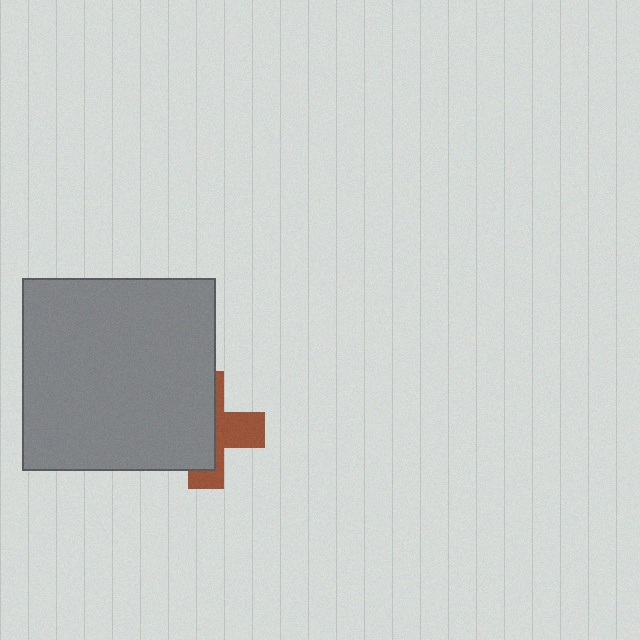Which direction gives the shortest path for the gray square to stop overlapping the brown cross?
Moving left gives the shortest separation.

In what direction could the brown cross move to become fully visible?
The brown cross could move right. That would shift it out from behind the gray square entirely.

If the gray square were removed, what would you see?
You would see the complete brown cross.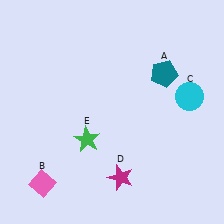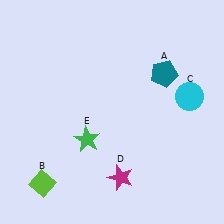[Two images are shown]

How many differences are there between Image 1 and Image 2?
There is 1 difference between the two images.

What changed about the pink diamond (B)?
In Image 1, B is pink. In Image 2, it changed to lime.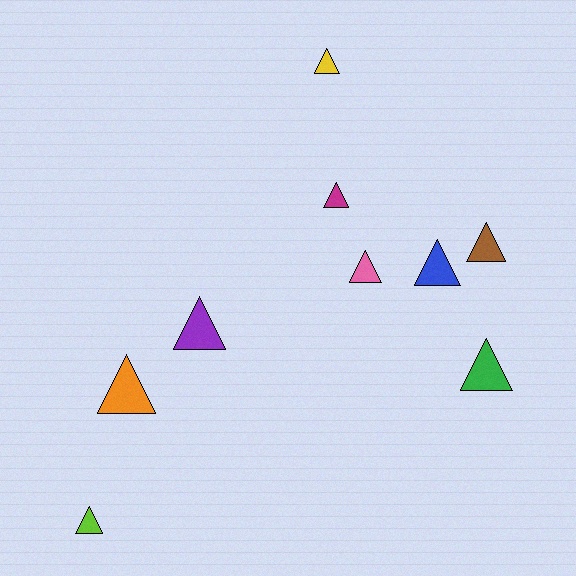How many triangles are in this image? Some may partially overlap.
There are 9 triangles.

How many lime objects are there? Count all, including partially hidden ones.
There is 1 lime object.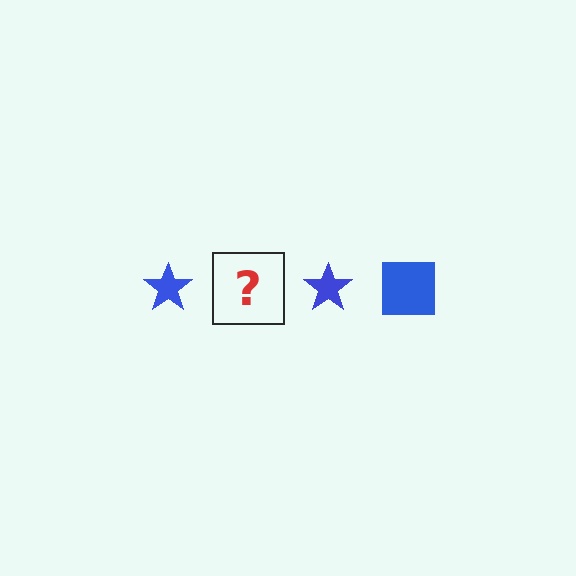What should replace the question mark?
The question mark should be replaced with a blue square.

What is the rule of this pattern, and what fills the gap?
The rule is that the pattern cycles through star, square shapes in blue. The gap should be filled with a blue square.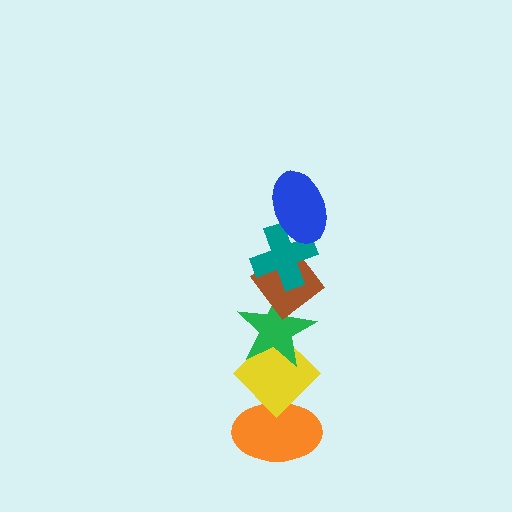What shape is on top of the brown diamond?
The teal cross is on top of the brown diamond.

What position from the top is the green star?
The green star is 4th from the top.